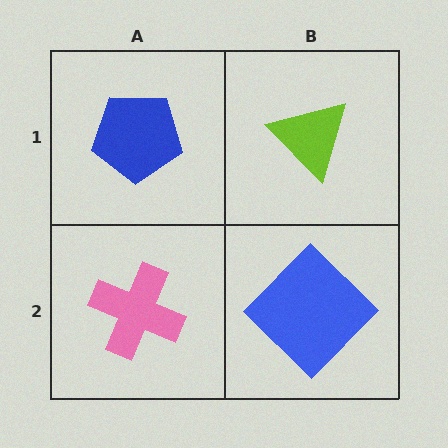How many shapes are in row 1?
2 shapes.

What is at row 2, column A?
A pink cross.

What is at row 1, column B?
A lime triangle.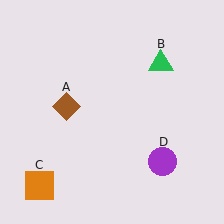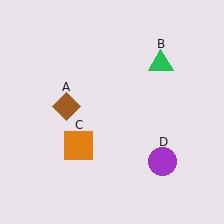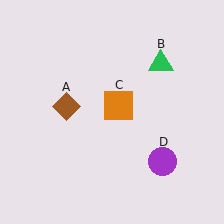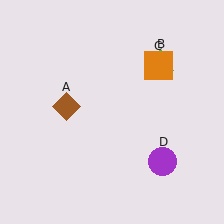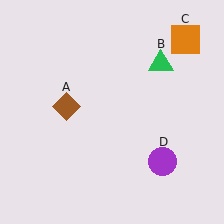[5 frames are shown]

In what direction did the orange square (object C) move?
The orange square (object C) moved up and to the right.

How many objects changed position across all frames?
1 object changed position: orange square (object C).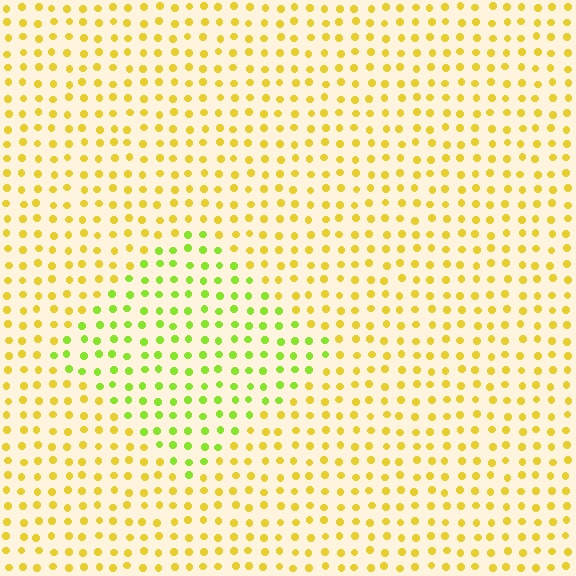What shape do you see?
I see a diamond.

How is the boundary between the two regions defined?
The boundary is defined purely by a slight shift in hue (about 39 degrees). Spacing, size, and orientation are identical on both sides.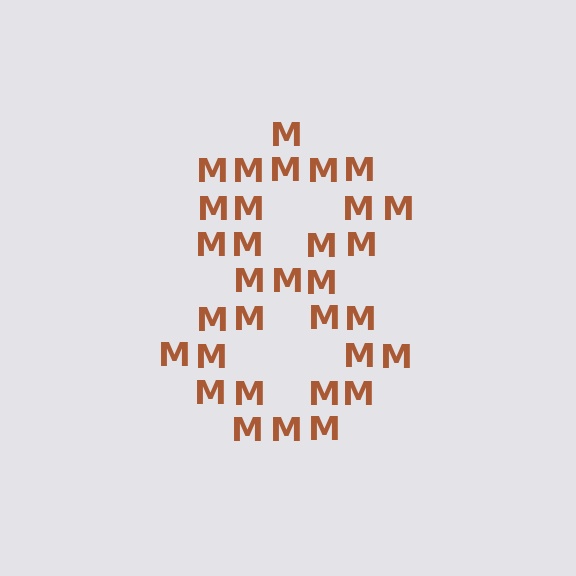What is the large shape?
The large shape is the digit 8.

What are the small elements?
The small elements are letter M's.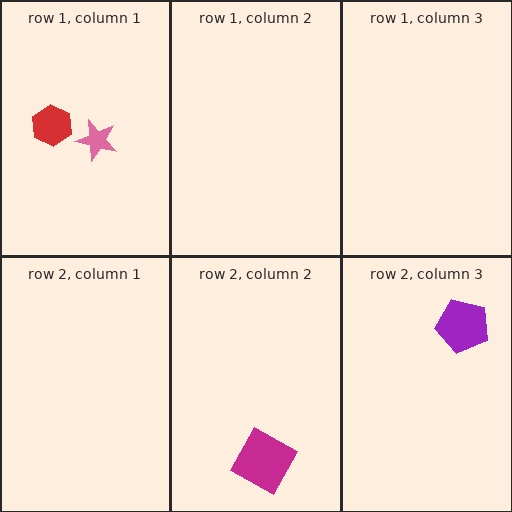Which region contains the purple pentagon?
The row 2, column 3 region.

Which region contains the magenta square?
The row 2, column 2 region.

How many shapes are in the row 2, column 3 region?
1.